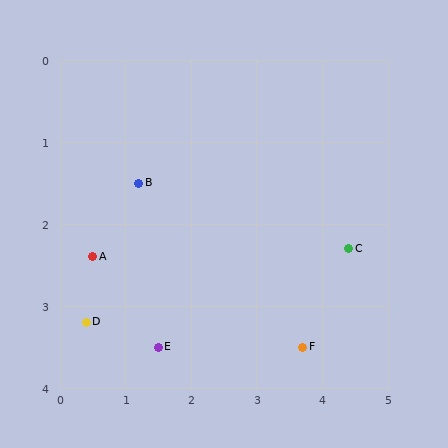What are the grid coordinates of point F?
Point F is at approximately (3.7, 3.5).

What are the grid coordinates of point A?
Point A is at approximately (0.5, 2.4).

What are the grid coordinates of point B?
Point B is at approximately (1.2, 1.5).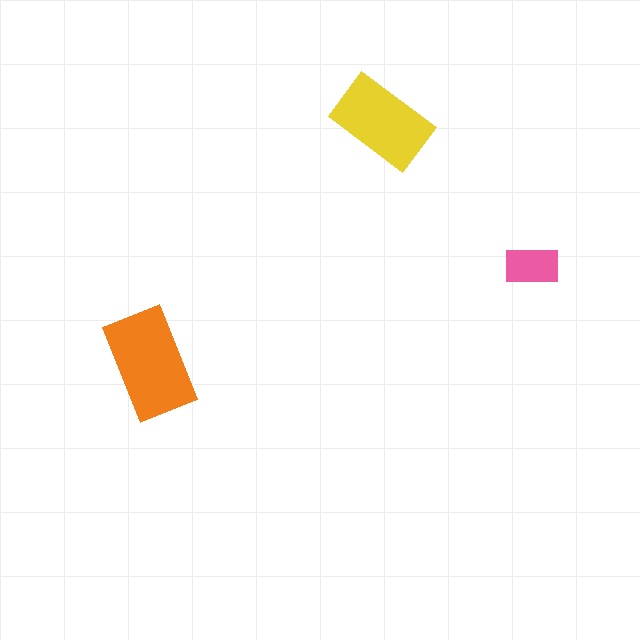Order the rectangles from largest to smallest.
the orange one, the yellow one, the pink one.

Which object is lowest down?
The orange rectangle is bottommost.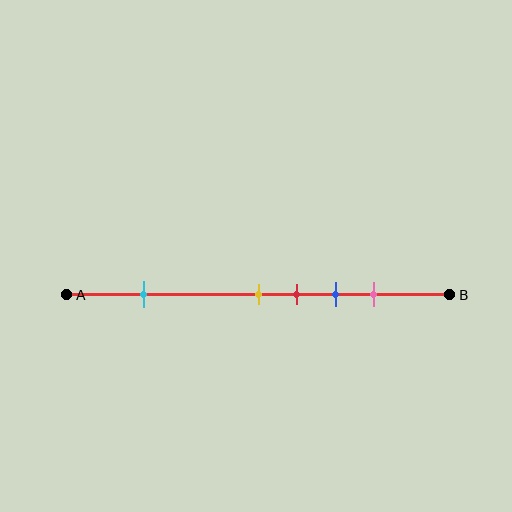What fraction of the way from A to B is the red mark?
The red mark is approximately 60% (0.6) of the way from A to B.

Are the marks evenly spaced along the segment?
No, the marks are not evenly spaced.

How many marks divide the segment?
There are 5 marks dividing the segment.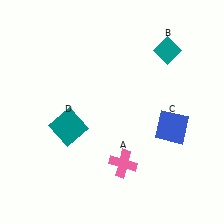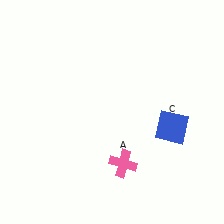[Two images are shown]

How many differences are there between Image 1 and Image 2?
There are 2 differences between the two images.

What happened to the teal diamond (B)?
The teal diamond (B) was removed in Image 2. It was in the top-right area of Image 1.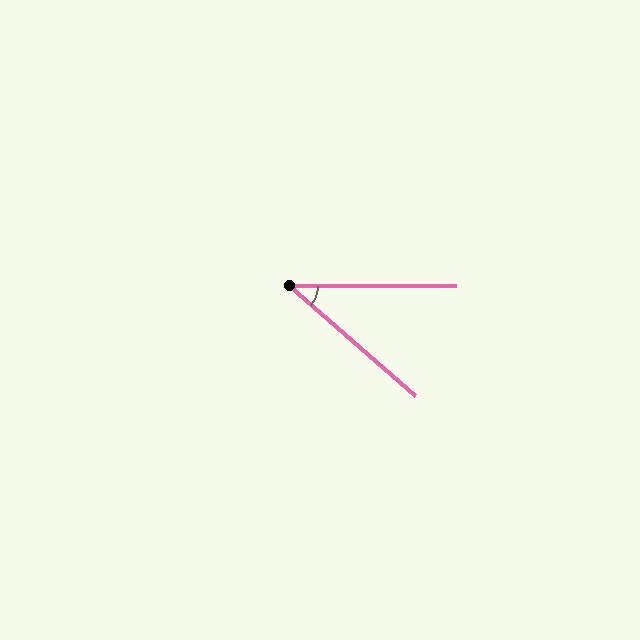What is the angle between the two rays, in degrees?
Approximately 41 degrees.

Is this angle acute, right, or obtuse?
It is acute.